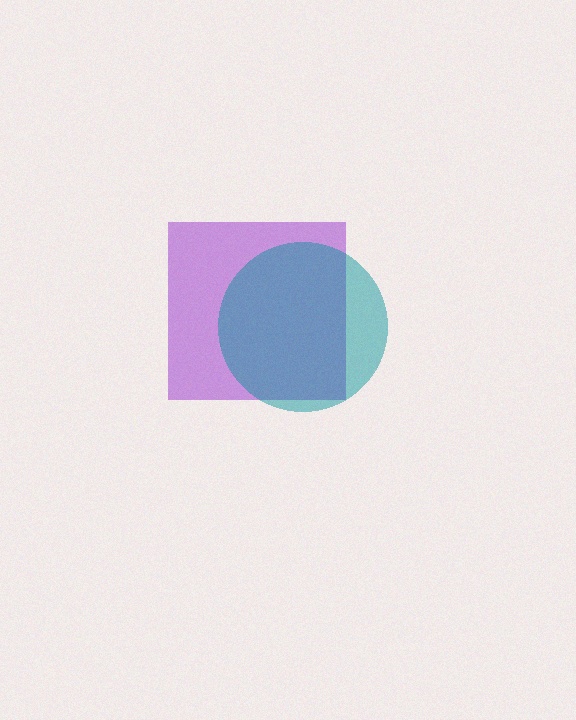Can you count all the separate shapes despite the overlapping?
Yes, there are 2 separate shapes.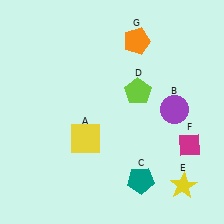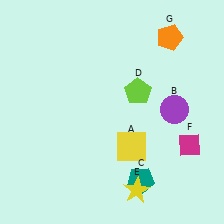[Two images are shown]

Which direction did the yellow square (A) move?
The yellow square (A) moved right.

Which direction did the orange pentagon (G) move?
The orange pentagon (G) moved right.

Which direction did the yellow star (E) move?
The yellow star (E) moved left.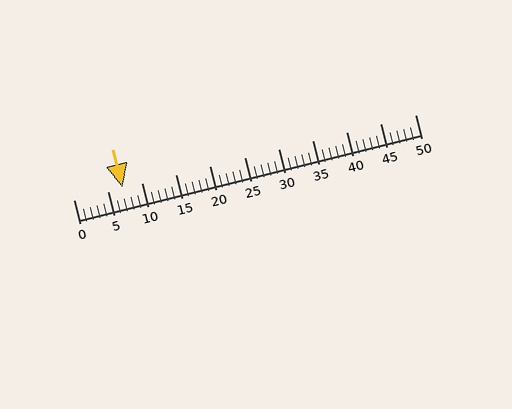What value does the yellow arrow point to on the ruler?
The yellow arrow points to approximately 7.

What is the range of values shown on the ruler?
The ruler shows values from 0 to 50.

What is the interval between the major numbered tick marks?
The major tick marks are spaced 5 units apart.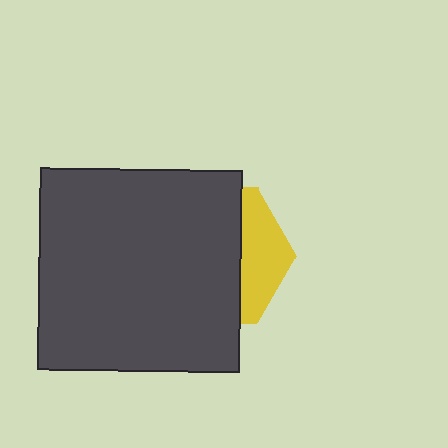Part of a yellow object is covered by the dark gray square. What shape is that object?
It is a hexagon.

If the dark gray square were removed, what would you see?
You would see the complete yellow hexagon.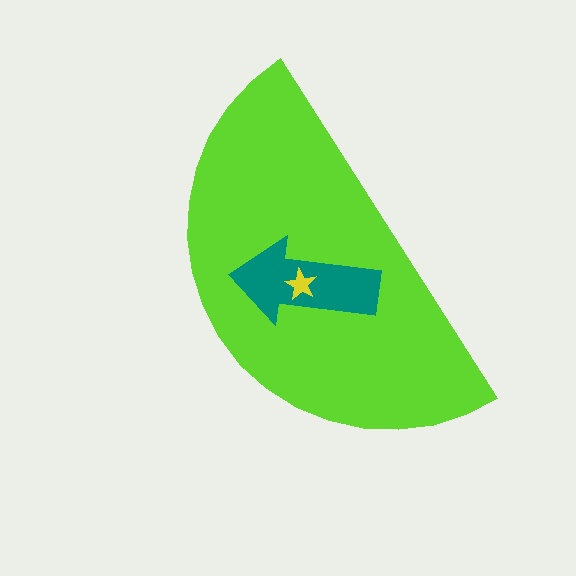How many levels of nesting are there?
3.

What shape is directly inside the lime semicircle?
The teal arrow.